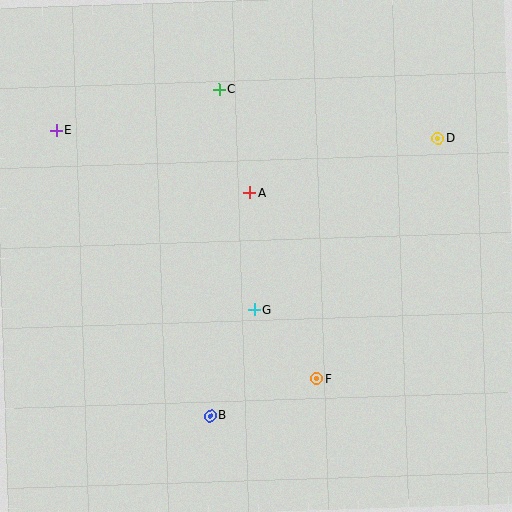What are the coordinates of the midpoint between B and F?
The midpoint between B and F is at (264, 397).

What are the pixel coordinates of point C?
Point C is at (219, 89).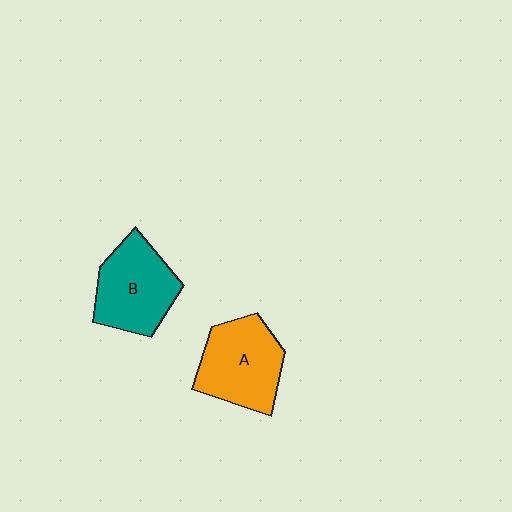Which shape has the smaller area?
Shape B (teal).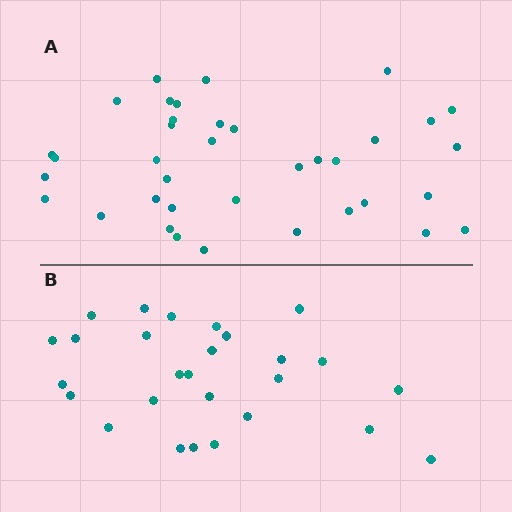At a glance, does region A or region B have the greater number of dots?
Region A (the top region) has more dots.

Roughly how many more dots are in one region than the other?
Region A has roughly 10 or so more dots than region B.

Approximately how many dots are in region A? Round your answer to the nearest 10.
About 40 dots. (The exact count is 37, which rounds to 40.)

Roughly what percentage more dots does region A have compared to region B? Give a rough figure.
About 35% more.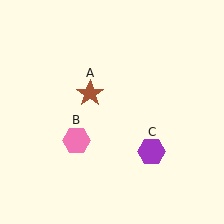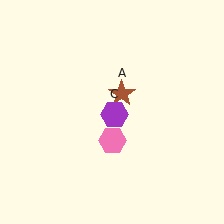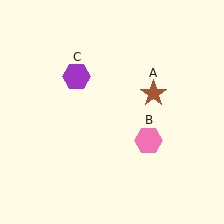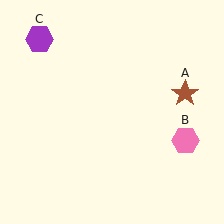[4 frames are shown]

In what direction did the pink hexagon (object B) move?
The pink hexagon (object B) moved right.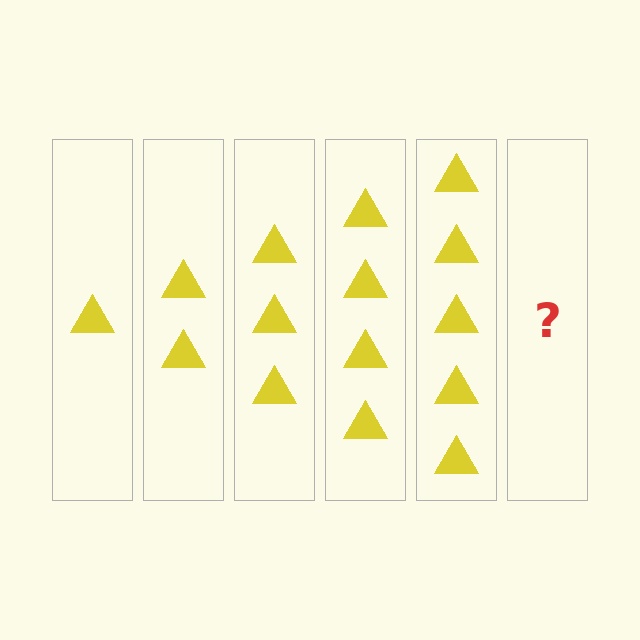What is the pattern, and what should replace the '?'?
The pattern is that each step adds one more triangle. The '?' should be 6 triangles.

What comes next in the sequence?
The next element should be 6 triangles.